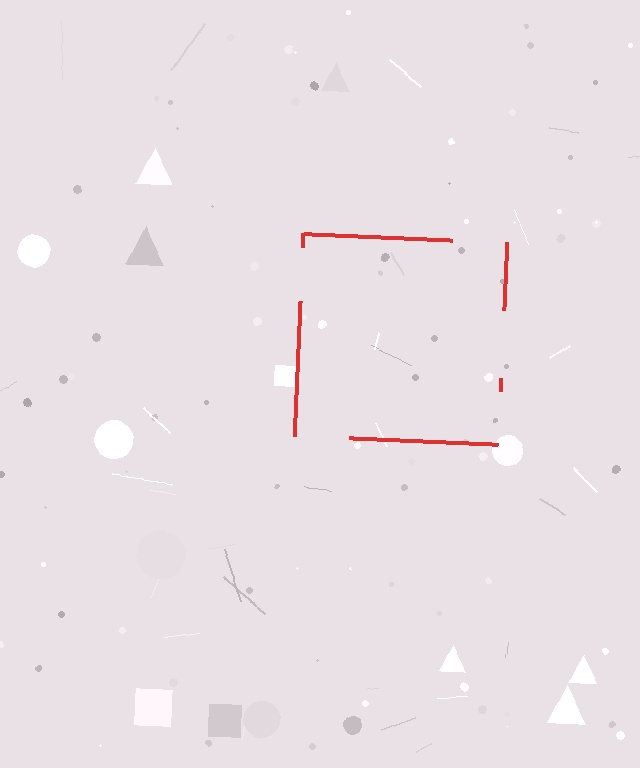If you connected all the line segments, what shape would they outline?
They would outline a square.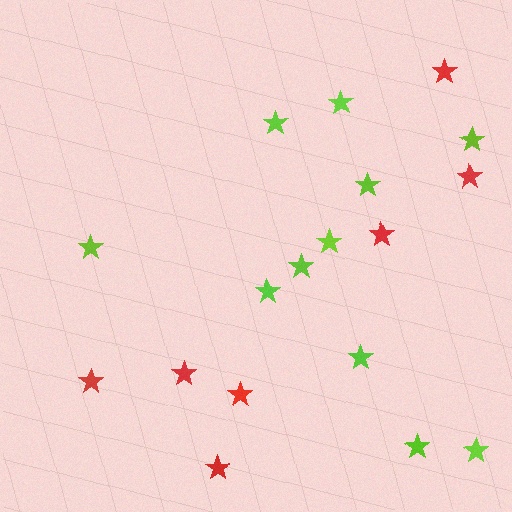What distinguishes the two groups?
There are 2 groups: one group of lime stars (11) and one group of red stars (7).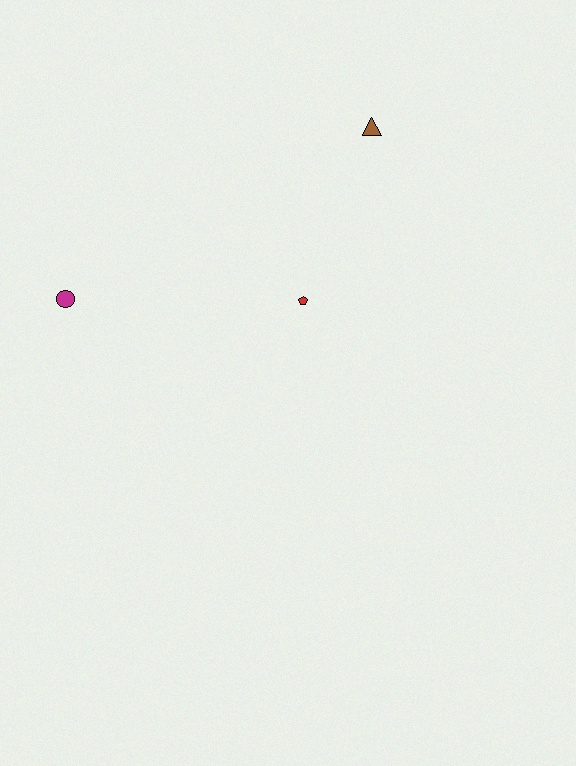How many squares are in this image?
There are no squares.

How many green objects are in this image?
There are no green objects.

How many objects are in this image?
There are 3 objects.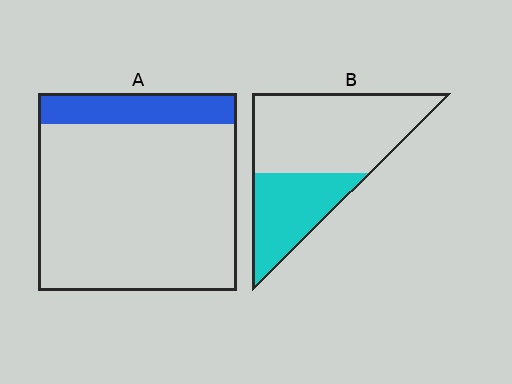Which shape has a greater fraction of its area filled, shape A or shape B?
Shape B.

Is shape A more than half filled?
No.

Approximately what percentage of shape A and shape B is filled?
A is approximately 15% and B is approximately 35%.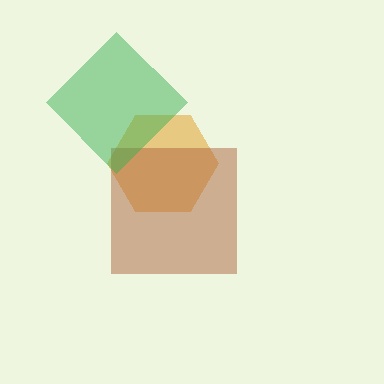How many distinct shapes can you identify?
There are 3 distinct shapes: an orange hexagon, a brown square, a green diamond.